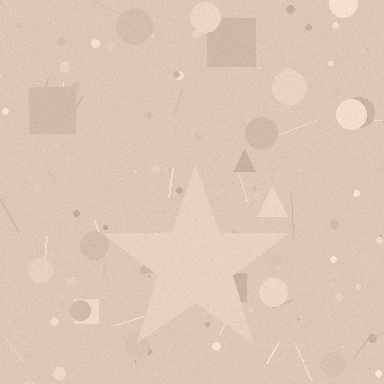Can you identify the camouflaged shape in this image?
The camouflaged shape is a star.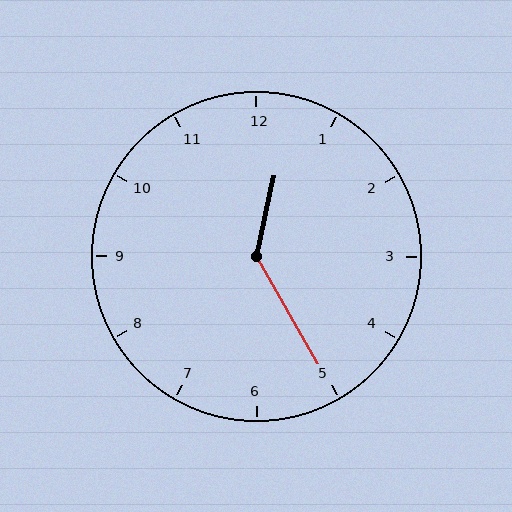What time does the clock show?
12:25.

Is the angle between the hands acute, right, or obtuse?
It is obtuse.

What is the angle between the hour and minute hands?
Approximately 138 degrees.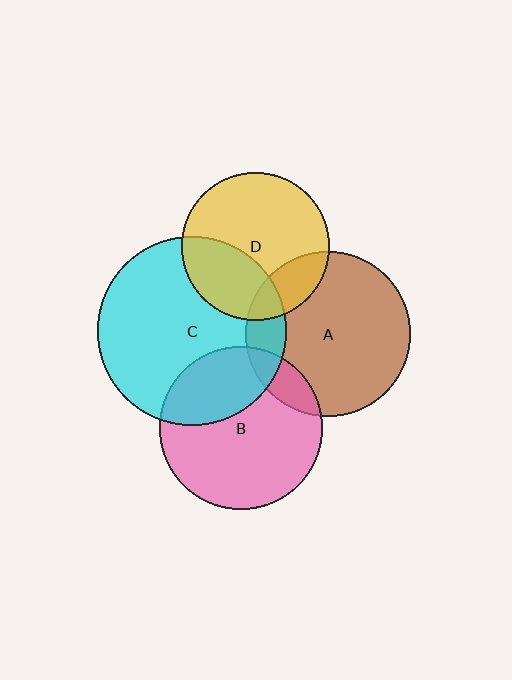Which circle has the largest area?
Circle C (cyan).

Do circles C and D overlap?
Yes.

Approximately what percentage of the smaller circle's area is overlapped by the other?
Approximately 35%.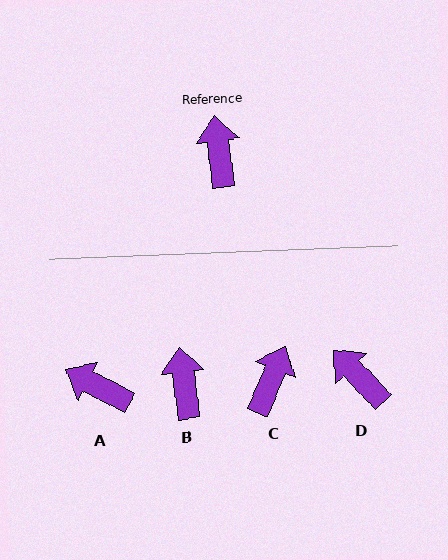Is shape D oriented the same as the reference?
No, it is off by about 36 degrees.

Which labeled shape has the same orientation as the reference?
B.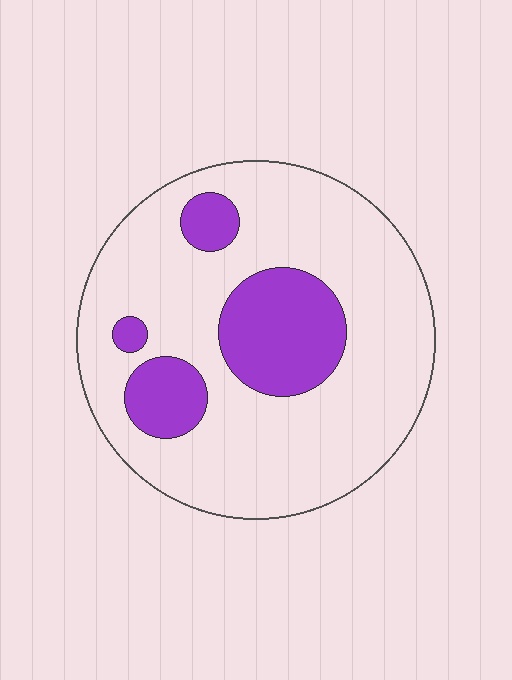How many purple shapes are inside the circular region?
4.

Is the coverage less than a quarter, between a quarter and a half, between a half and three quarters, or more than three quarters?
Less than a quarter.